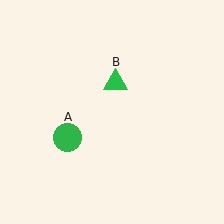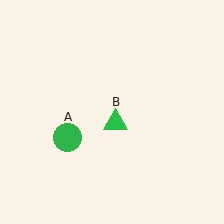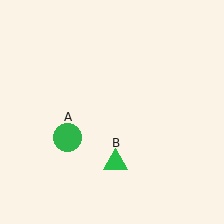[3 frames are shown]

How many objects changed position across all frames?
1 object changed position: green triangle (object B).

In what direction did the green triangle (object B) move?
The green triangle (object B) moved down.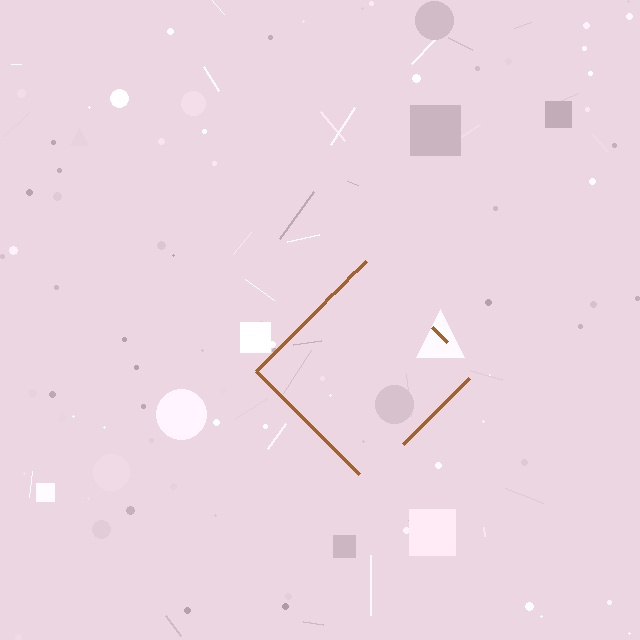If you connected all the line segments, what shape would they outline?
They would outline a diamond.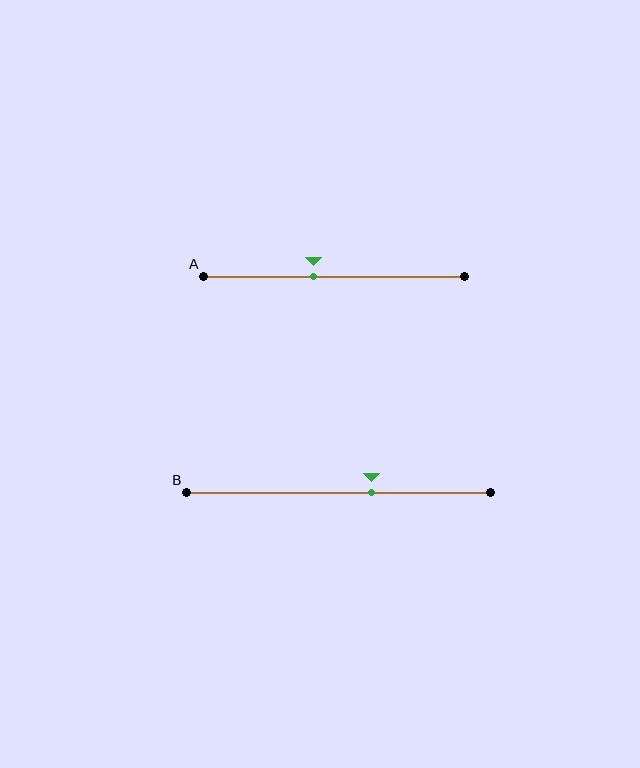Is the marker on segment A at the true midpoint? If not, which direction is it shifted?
No, the marker on segment A is shifted to the left by about 8% of the segment length.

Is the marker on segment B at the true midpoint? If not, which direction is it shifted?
No, the marker on segment B is shifted to the right by about 11% of the segment length.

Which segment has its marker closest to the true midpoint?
Segment A has its marker closest to the true midpoint.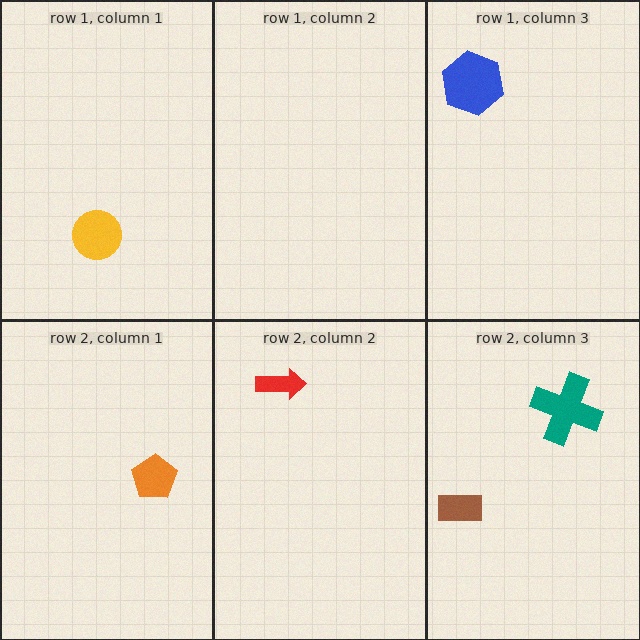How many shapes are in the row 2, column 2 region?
1.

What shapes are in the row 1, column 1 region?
The yellow circle.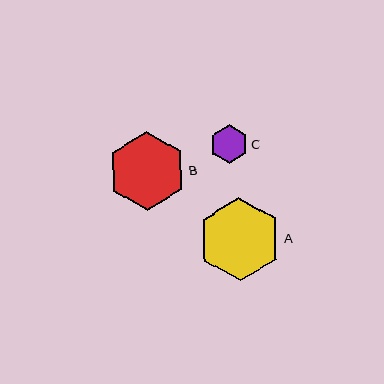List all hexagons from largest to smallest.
From largest to smallest: A, B, C.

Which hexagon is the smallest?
Hexagon C is the smallest with a size of approximately 38 pixels.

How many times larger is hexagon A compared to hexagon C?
Hexagon A is approximately 2.2 times the size of hexagon C.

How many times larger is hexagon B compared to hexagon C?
Hexagon B is approximately 2.1 times the size of hexagon C.